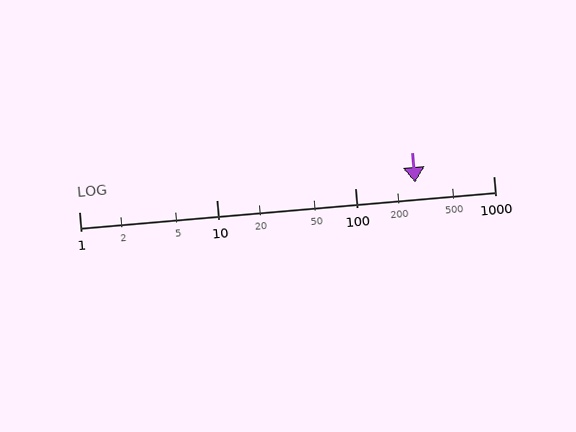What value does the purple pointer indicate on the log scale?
The pointer indicates approximately 270.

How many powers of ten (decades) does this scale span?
The scale spans 3 decades, from 1 to 1000.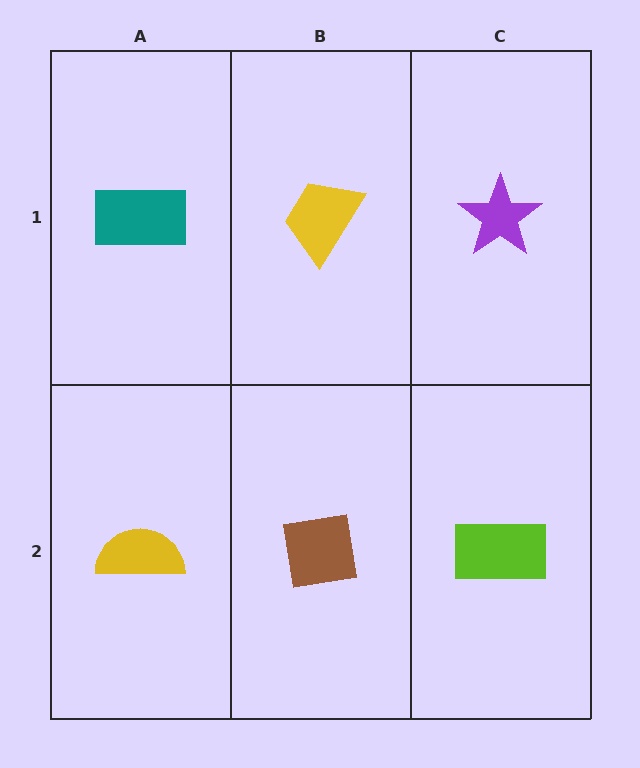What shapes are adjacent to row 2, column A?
A teal rectangle (row 1, column A), a brown square (row 2, column B).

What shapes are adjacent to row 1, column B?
A brown square (row 2, column B), a teal rectangle (row 1, column A), a purple star (row 1, column C).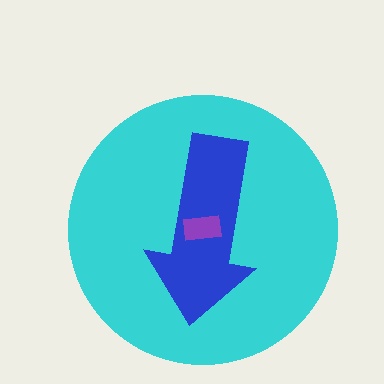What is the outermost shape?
The cyan circle.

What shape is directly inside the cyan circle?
The blue arrow.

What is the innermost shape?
The purple rectangle.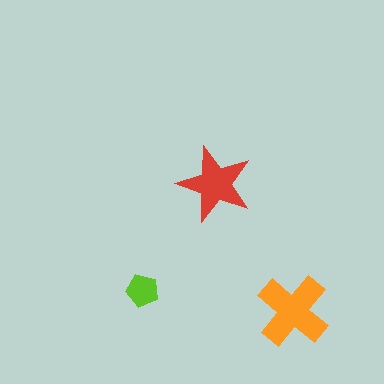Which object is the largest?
The orange cross.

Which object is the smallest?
The lime pentagon.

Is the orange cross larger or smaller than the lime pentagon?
Larger.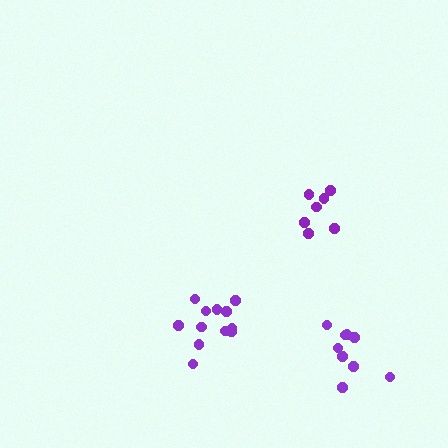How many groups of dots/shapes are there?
There are 3 groups.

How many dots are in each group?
Group 1: 12 dots, Group 2: 9 dots, Group 3: 7 dots (28 total).